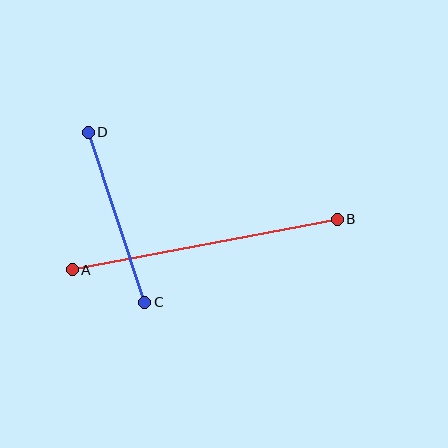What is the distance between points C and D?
The distance is approximately 179 pixels.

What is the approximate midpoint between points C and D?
The midpoint is at approximately (117, 217) pixels.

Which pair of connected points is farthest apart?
Points A and B are farthest apart.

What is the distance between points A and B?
The distance is approximately 270 pixels.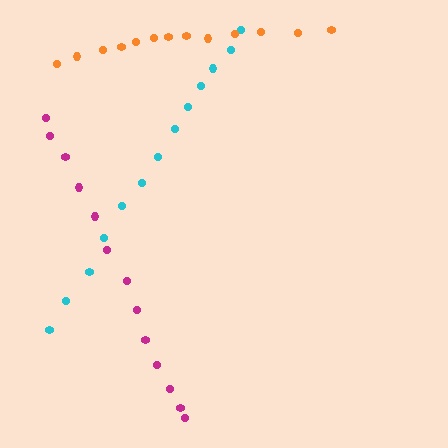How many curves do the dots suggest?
There are 3 distinct paths.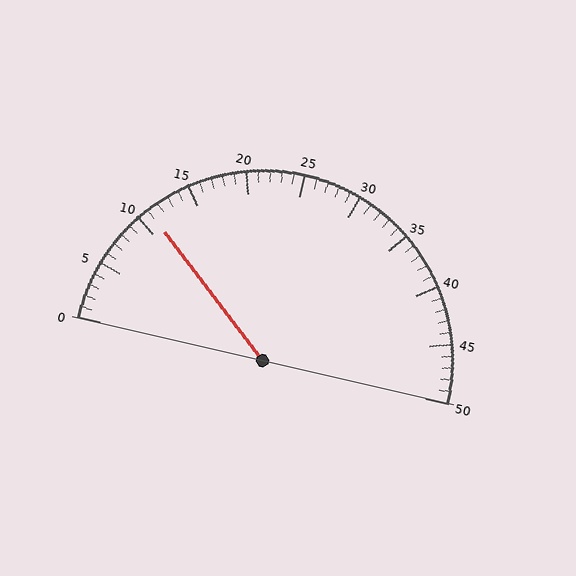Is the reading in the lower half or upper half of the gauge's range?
The reading is in the lower half of the range (0 to 50).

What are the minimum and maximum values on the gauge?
The gauge ranges from 0 to 50.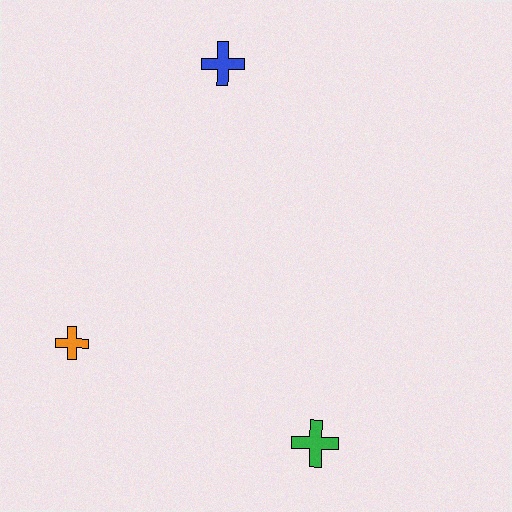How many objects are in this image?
There are 3 objects.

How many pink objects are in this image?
There are no pink objects.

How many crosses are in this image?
There are 3 crosses.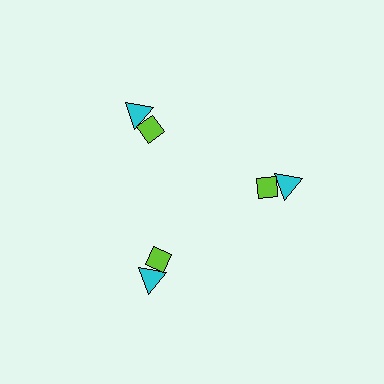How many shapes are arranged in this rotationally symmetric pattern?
There are 6 shapes, arranged in 3 groups of 2.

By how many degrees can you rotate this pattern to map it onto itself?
The pattern maps onto itself every 120 degrees of rotation.